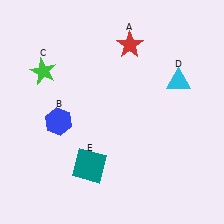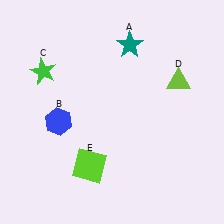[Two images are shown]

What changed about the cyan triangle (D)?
In Image 1, D is cyan. In Image 2, it changed to lime.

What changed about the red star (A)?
In Image 1, A is red. In Image 2, it changed to teal.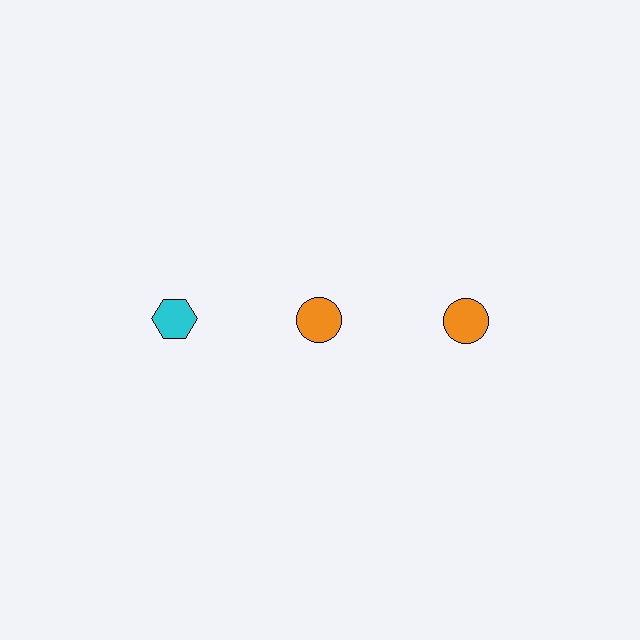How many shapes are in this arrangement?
There are 3 shapes arranged in a grid pattern.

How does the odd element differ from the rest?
It differs in both color (cyan instead of orange) and shape (hexagon instead of circle).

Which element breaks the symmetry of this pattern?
The cyan hexagon in the top row, leftmost column breaks the symmetry. All other shapes are orange circles.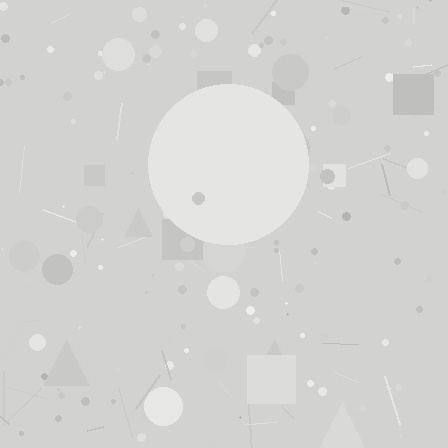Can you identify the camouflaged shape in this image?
The camouflaged shape is a circle.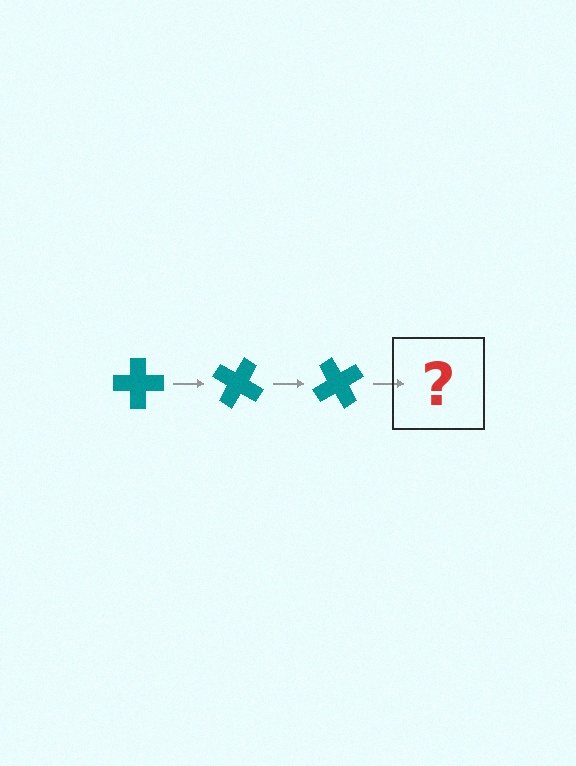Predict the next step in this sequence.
The next step is a teal cross rotated 90 degrees.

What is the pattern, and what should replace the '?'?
The pattern is that the cross rotates 30 degrees each step. The '?' should be a teal cross rotated 90 degrees.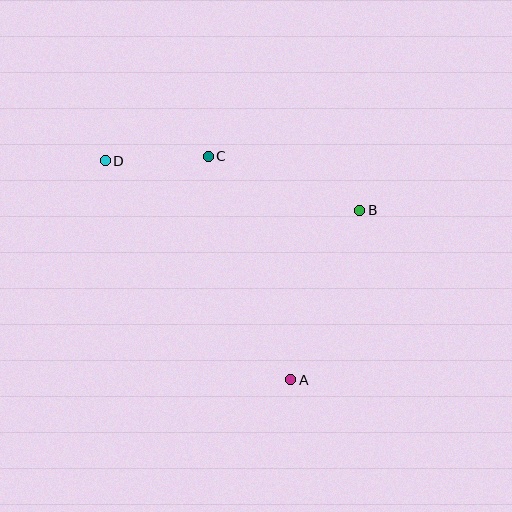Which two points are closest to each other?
Points C and D are closest to each other.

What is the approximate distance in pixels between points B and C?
The distance between B and C is approximately 161 pixels.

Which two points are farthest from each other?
Points A and D are farthest from each other.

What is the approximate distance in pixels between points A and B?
The distance between A and B is approximately 183 pixels.